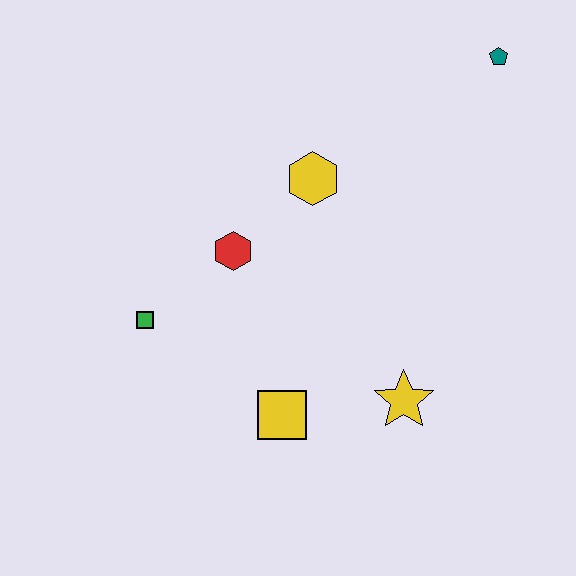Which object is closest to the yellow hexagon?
The red hexagon is closest to the yellow hexagon.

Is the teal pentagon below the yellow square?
No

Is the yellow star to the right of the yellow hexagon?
Yes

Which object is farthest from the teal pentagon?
The green square is farthest from the teal pentagon.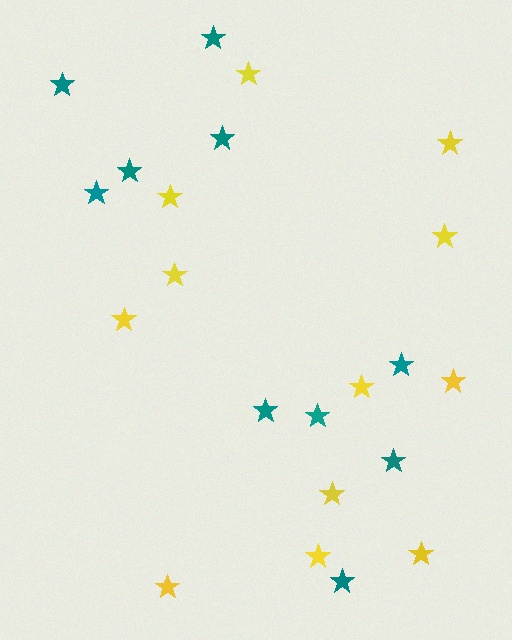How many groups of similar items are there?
There are 2 groups: one group of teal stars (10) and one group of yellow stars (12).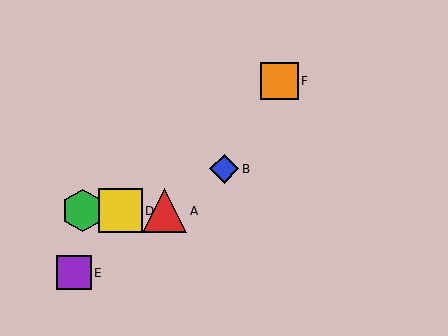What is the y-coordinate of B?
Object B is at y≈169.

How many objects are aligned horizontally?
3 objects (A, C, D) are aligned horizontally.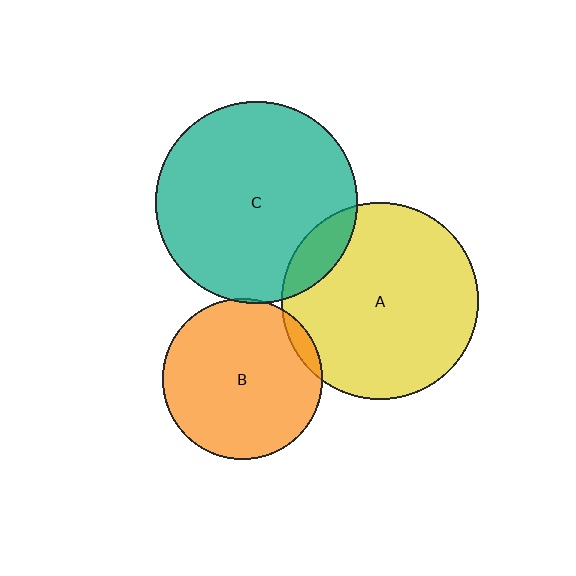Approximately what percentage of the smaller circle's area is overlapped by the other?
Approximately 10%.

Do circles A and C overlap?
Yes.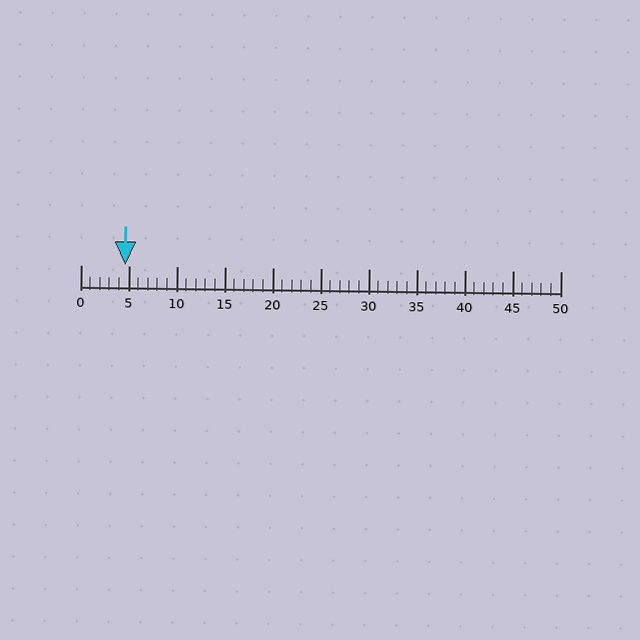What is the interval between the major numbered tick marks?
The major tick marks are spaced 5 units apart.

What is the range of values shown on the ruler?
The ruler shows values from 0 to 50.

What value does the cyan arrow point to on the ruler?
The cyan arrow points to approximately 5.